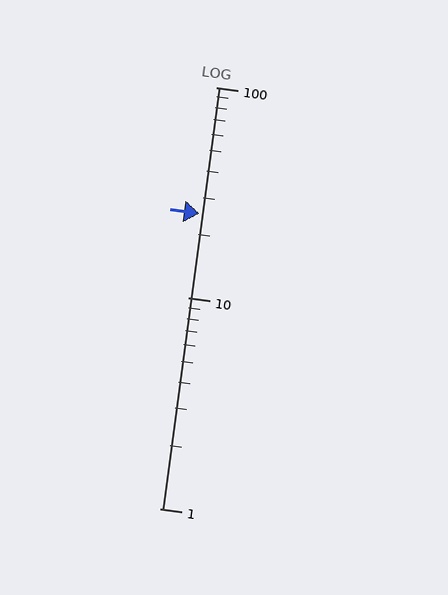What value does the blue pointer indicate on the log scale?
The pointer indicates approximately 25.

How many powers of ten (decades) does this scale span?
The scale spans 2 decades, from 1 to 100.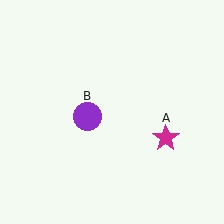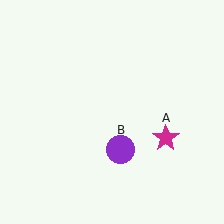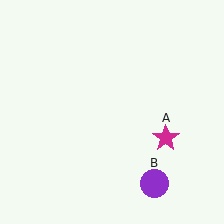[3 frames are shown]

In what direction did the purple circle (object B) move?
The purple circle (object B) moved down and to the right.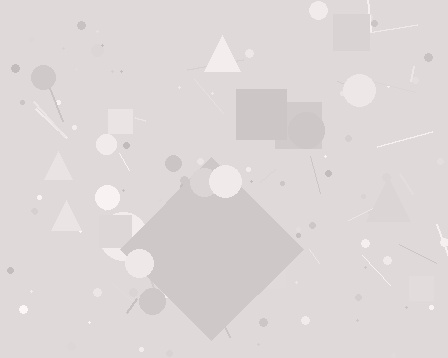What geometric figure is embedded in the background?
A diamond is embedded in the background.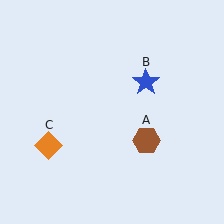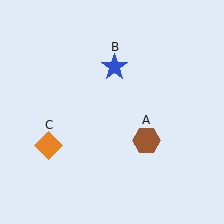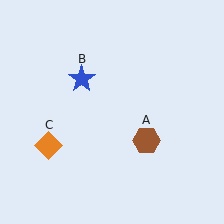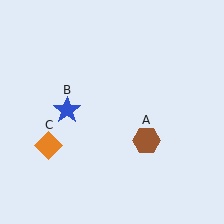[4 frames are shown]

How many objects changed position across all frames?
1 object changed position: blue star (object B).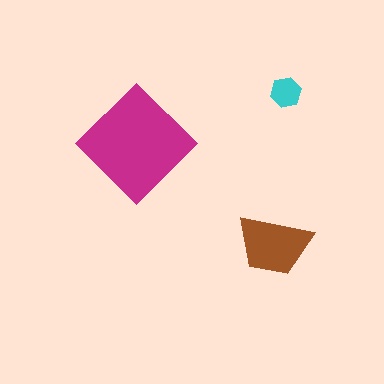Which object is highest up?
The cyan hexagon is topmost.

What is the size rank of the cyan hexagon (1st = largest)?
3rd.